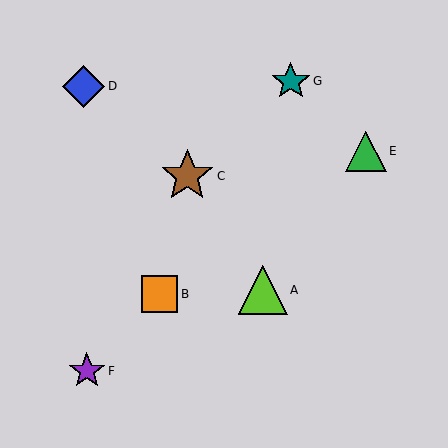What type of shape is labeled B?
Shape B is an orange square.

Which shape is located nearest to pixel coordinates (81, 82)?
The blue diamond (labeled D) at (84, 86) is nearest to that location.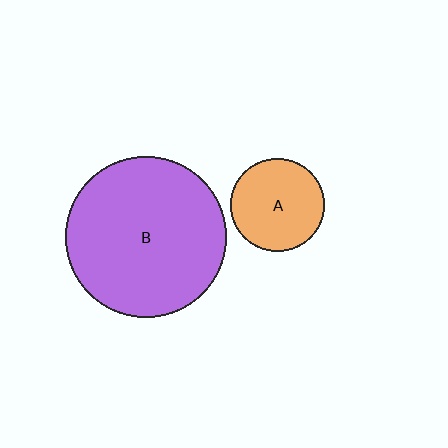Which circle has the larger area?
Circle B (purple).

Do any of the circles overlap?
No, none of the circles overlap.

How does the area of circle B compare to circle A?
Approximately 3.0 times.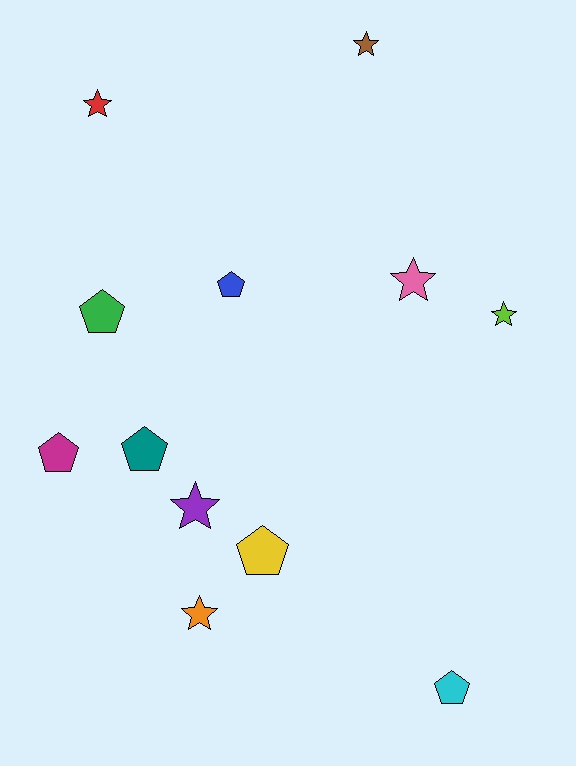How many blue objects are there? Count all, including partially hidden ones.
There is 1 blue object.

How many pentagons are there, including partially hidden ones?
There are 6 pentagons.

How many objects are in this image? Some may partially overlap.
There are 12 objects.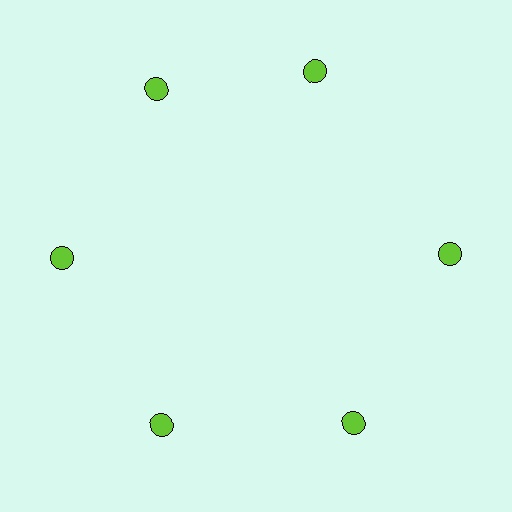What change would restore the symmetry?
The symmetry would be restored by rotating it back into even spacing with its neighbors so that all 6 circles sit at equal angles and equal distance from the center.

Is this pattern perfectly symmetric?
No. The 6 lime circles are arranged in a ring, but one element near the 1 o'clock position is rotated out of alignment along the ring, breaking the 6-fold rotational symmetry.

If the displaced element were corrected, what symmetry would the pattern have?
It would have 6-fold rotational symmetry — the pattern would map onto itself every 60 degrees.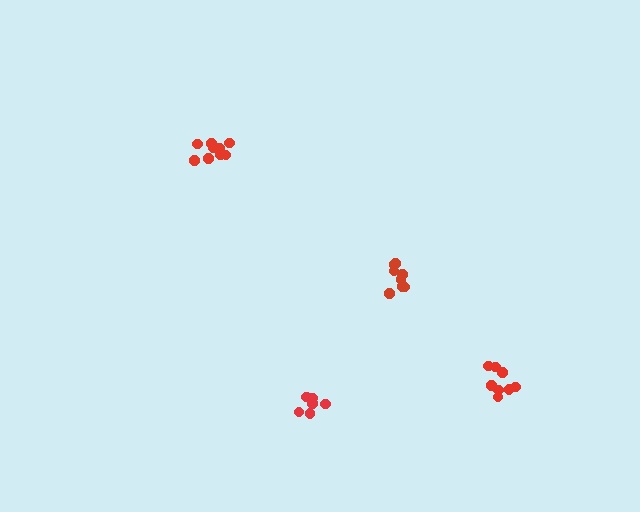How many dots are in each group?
Group 1: 6 dots, Group 2: 8 dots, Group 3: 9 dots, Group 4: 9 dots (32 total).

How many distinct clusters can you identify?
There are 4 distinct clusters.